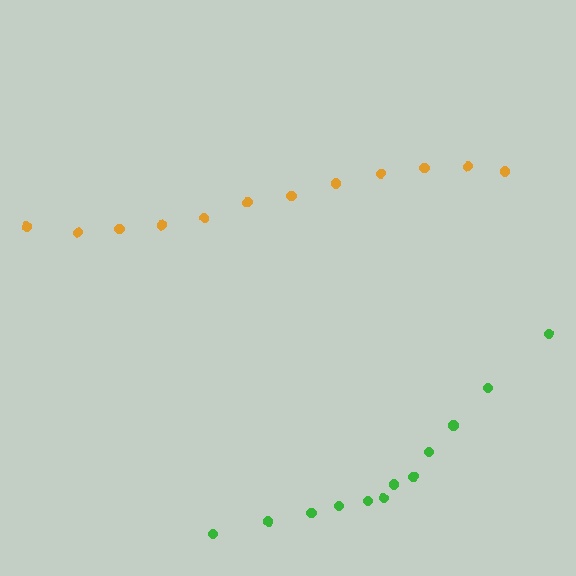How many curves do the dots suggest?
There are 2 distinct paths.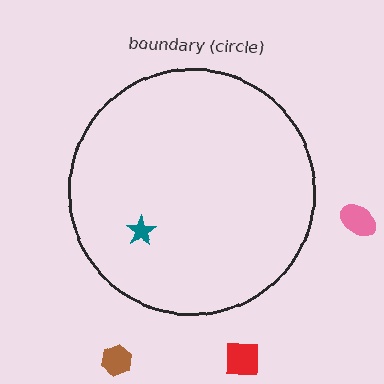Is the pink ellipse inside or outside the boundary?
Outside.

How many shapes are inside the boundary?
1 inside, 3 outside.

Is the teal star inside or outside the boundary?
Inside.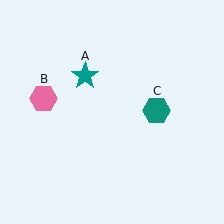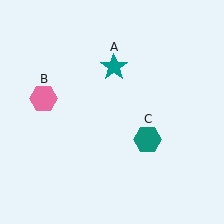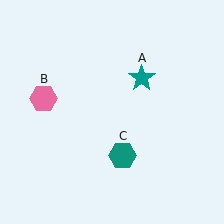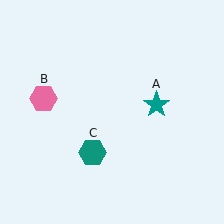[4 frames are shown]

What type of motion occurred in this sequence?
The teal star (object A), teal hexagon (object C) rotated clockwise around the center of the scene.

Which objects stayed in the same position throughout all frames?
Pink hexagon (object B) remained stationary.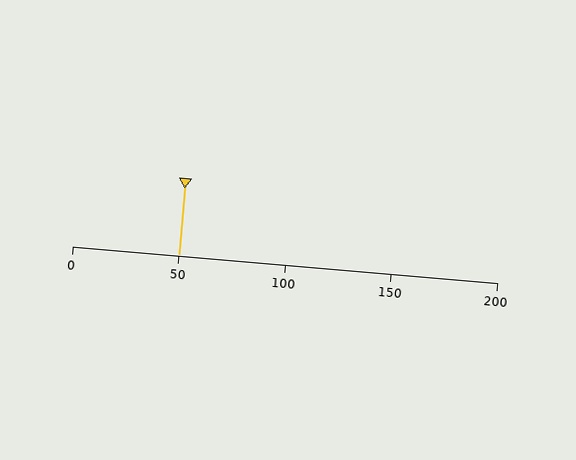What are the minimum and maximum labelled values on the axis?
The axis runs from 0 to 200.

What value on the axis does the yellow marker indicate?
The marker indicates approximately 50.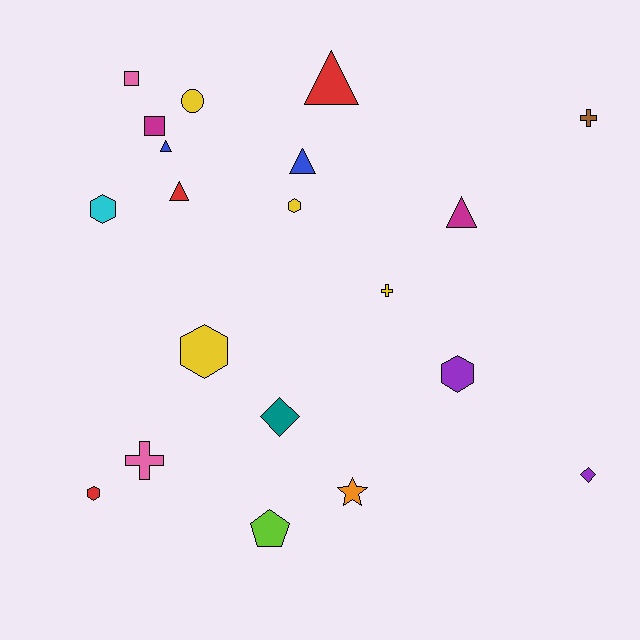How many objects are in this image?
There are 20 objects.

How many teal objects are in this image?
There is 1 teal object.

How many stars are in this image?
There is 1 star.